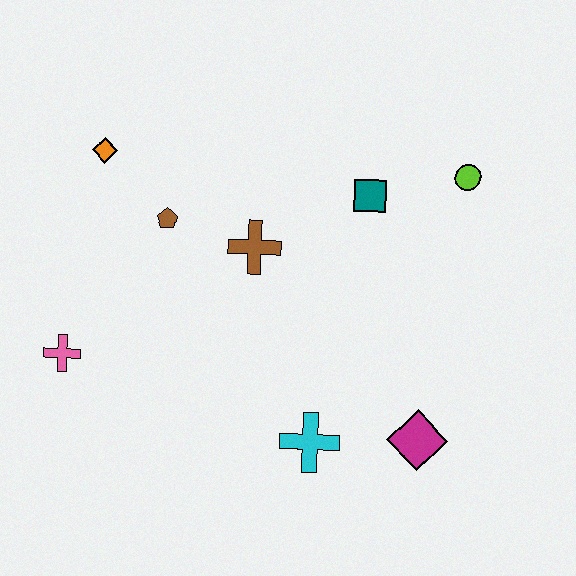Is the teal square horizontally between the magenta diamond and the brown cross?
Yes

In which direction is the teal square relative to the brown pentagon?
The teal square is to the right of the brown pentagon.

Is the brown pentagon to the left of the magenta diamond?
Yes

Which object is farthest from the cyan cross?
The orange diamond is farthest from the cyan cross.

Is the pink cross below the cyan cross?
No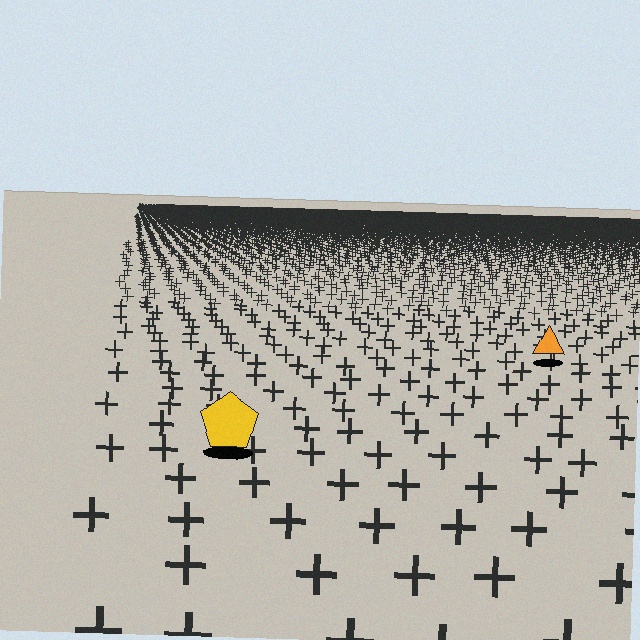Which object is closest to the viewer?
The yellow pentagon is closest. The texture marks near it are larger and more spread out.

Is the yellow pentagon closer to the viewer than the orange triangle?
Yes. The yellow pentagon is closer — you can tell from the texture gradient: the ground texture is coarser near it.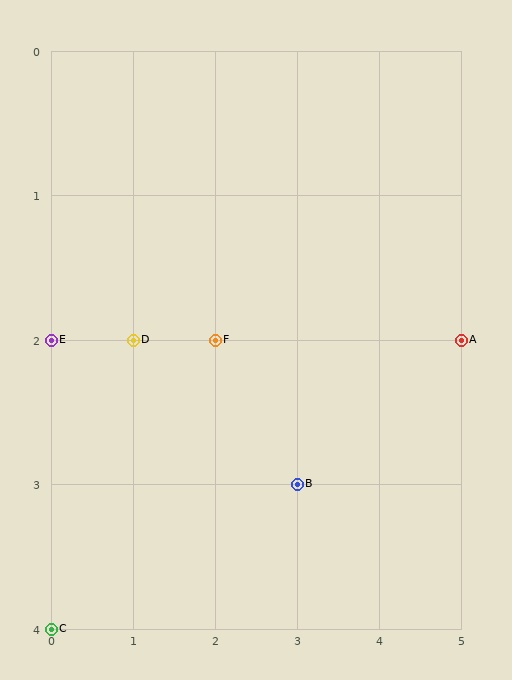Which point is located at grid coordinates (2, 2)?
Point F is at (2, 2).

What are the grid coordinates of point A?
Point A is at grid coordinates (5, 2).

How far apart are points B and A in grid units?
Points B and A are 2 columns and 1 row apart (about 2.2 grid units diagonally).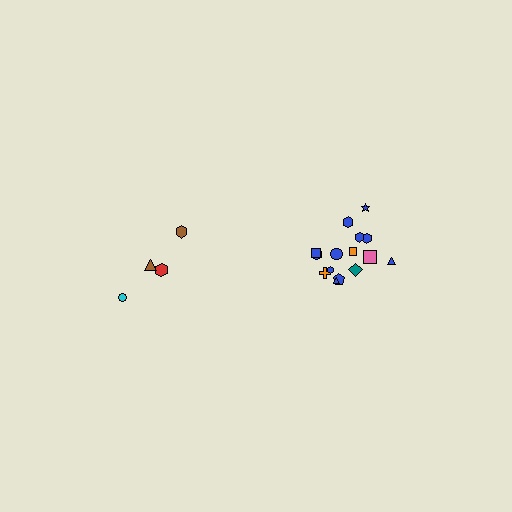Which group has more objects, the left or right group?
The right group.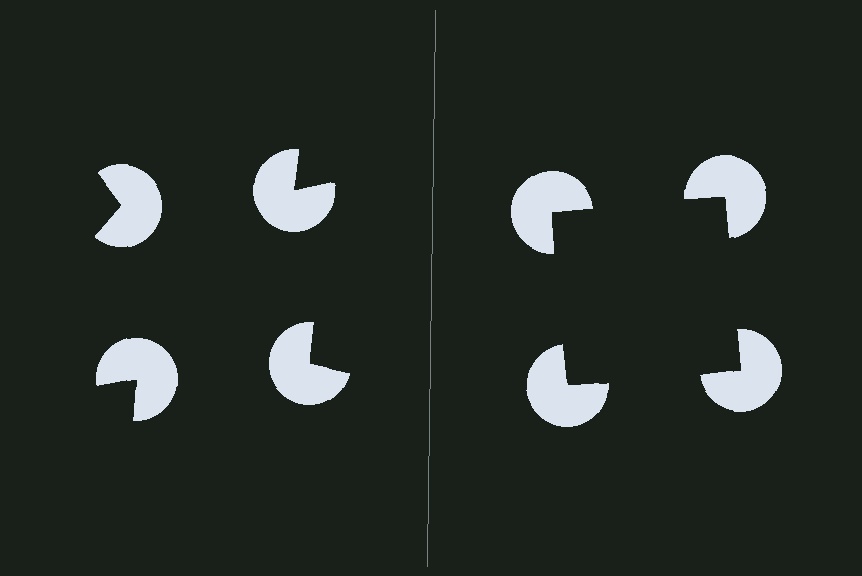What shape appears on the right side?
An illusory square.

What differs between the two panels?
The pac-man discs are positioned identically on both sides; only the wedge orientations differ. On the right they align to a square; on the left they are misaligned.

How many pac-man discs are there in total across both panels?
8 — 4 on each side.